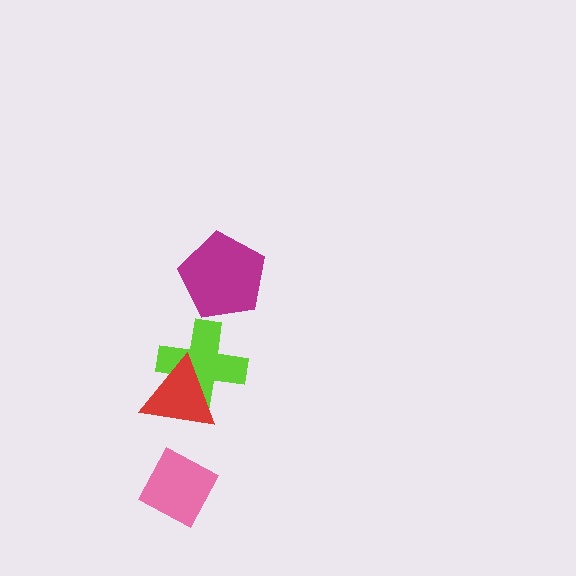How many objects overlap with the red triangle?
1 object overlaps with the red triangle.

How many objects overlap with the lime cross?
1 object overlaps with the lime cross.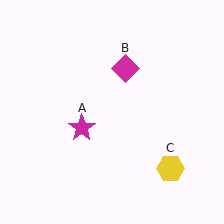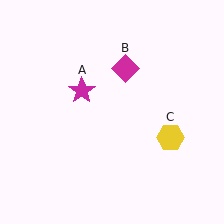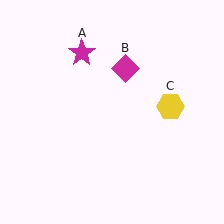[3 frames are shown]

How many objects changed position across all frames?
2 objects changed position: magenta star (object A), yellow hexagon (object C).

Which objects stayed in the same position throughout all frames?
Magenta diamond (object B) remained stationary.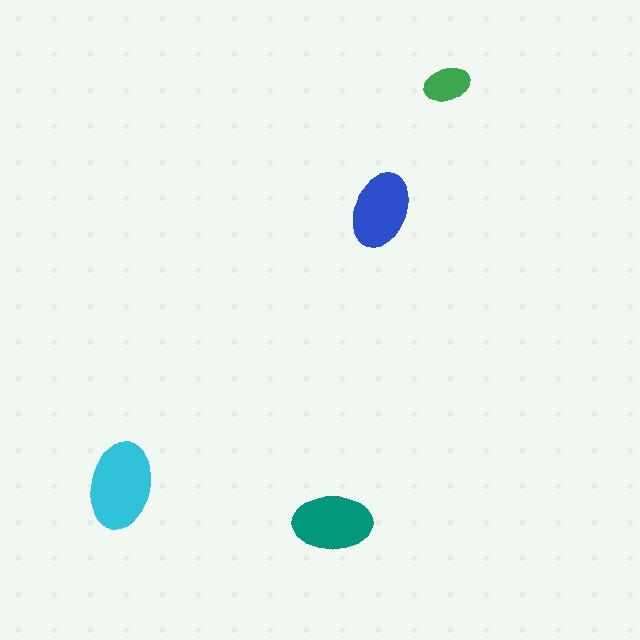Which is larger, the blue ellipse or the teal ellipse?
The teal one.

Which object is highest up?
The green ellipse is topmost.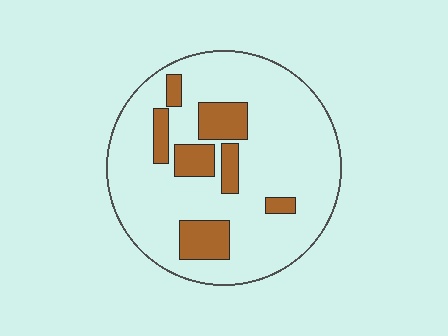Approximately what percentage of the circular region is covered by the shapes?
Approximately 20%.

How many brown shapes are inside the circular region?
7.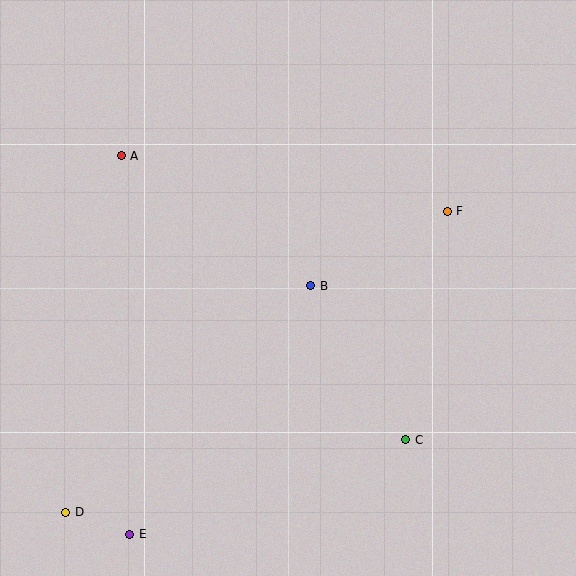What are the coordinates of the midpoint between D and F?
The midpoint between D and F is at (256, 362).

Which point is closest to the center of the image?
Point B at (311, 286) is closest to the center.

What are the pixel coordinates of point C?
Point C is at (406, 440).